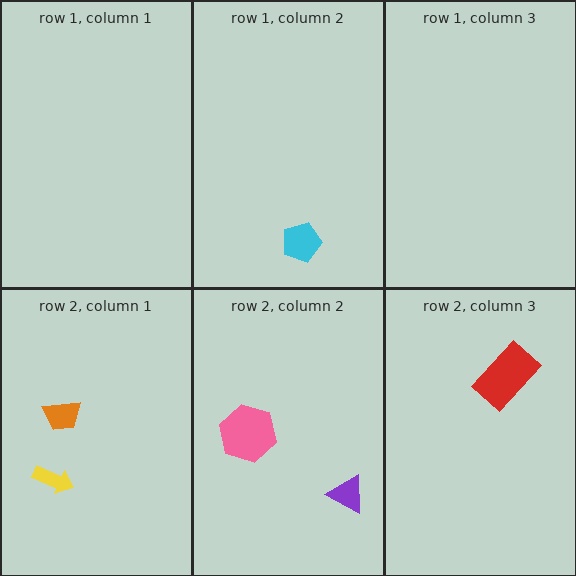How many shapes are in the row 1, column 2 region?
1.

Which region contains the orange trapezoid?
The row 2, column 1 region.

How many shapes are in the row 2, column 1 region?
2.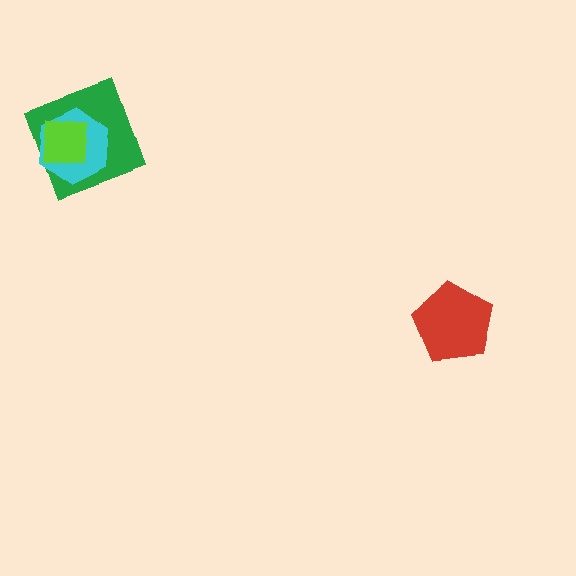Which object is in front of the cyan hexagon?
The lime square is in front of the cyan hexagon.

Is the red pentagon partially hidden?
No, no other shape covers it.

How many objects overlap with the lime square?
2 objects overlap with the lime square.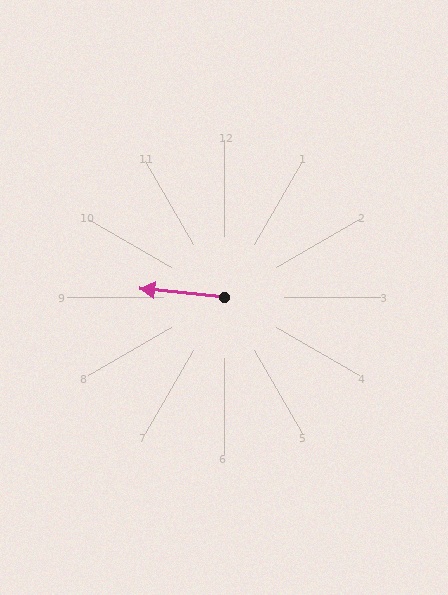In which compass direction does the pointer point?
West.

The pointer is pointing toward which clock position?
Roughly 9 o'clock.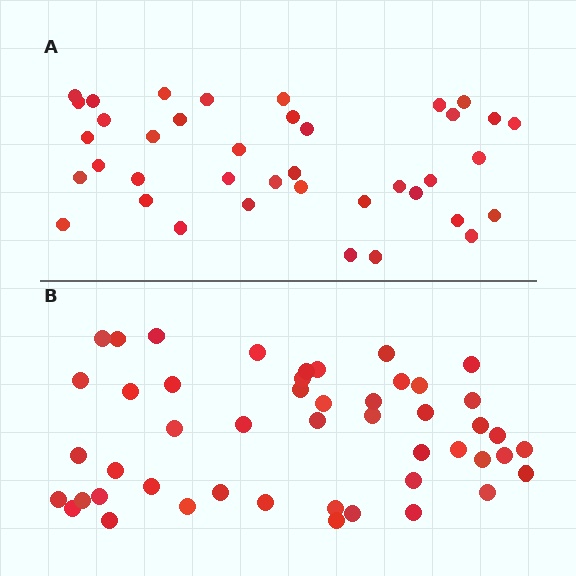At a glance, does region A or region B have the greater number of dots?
Region B (the bottom region) has more dots.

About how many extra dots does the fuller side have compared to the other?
Region B has roughly 8 or so more dots than region A.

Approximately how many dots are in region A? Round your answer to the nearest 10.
About 40 dots. (The exact count is 39, which rounds to 40.)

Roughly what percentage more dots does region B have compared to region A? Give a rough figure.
About 25% more.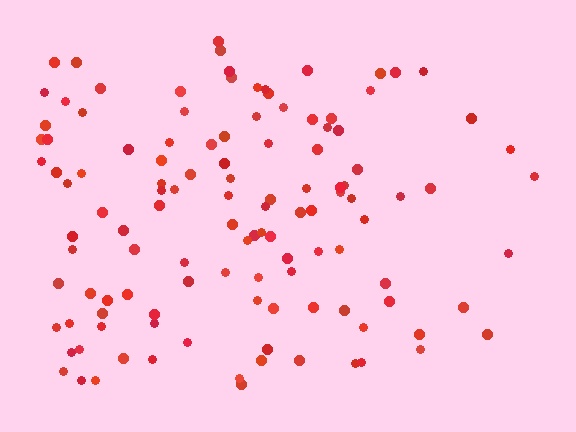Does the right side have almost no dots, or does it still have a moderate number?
Still a moderate number, just noticeably fewer than the left.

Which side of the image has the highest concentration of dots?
The left.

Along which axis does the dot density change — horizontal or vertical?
Horizontal.